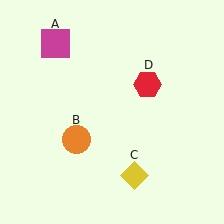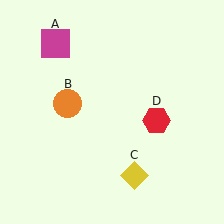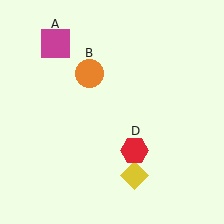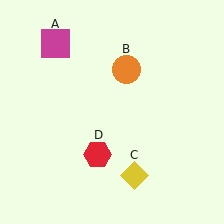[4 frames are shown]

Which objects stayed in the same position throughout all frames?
Magenta square (object A) and yellow diamond (object C) remained stationary.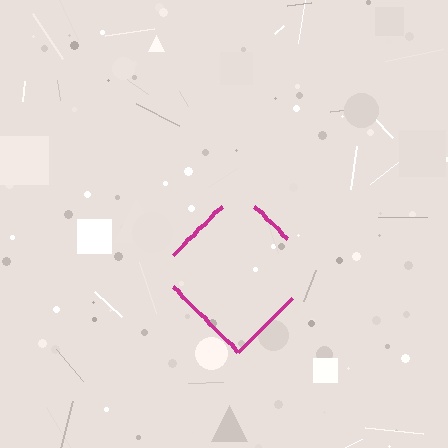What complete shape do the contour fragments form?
The contour fragments form a diamond.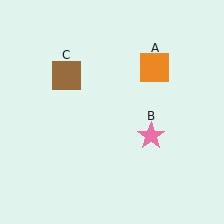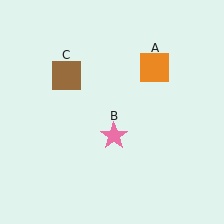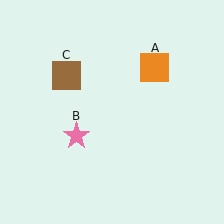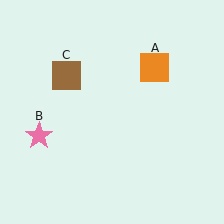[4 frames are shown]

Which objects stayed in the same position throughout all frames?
Orange square (object A) and brown square (object C) remained stationary.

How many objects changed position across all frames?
1 object changed position: pink star (object B).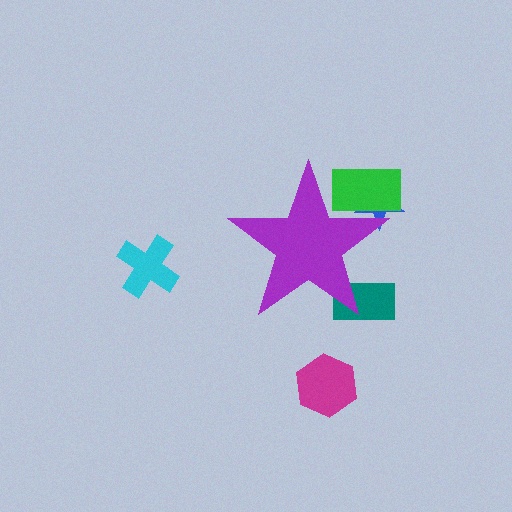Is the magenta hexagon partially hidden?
No, the magenta hexagon is fully visible.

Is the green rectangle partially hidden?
Yes, the green rectangle is partially hidden behind the purple star.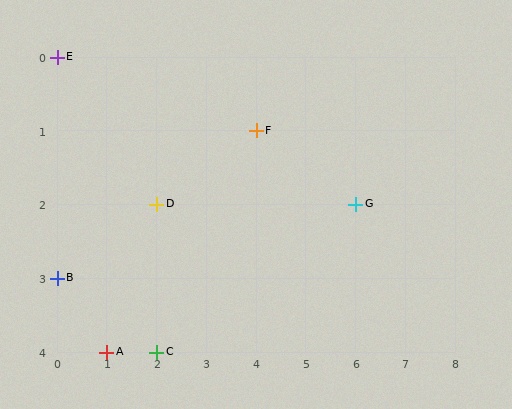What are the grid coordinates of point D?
Point D is at grid coordinates (2, 2).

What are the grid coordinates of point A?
Point A is at grid coordinates (1, 4).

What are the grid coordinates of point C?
Point C is at grid coordinates (2, 4).